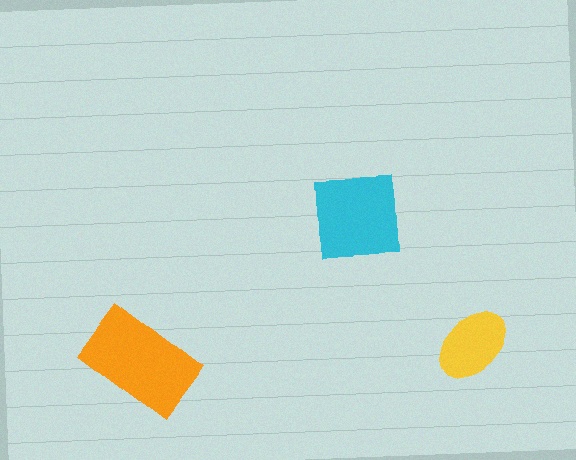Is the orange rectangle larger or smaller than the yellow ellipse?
Larger.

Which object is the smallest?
The yellow ellipse.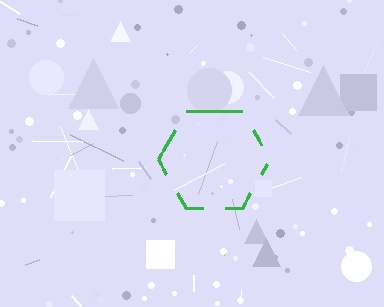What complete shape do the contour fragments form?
The contour fragments form a hexagon.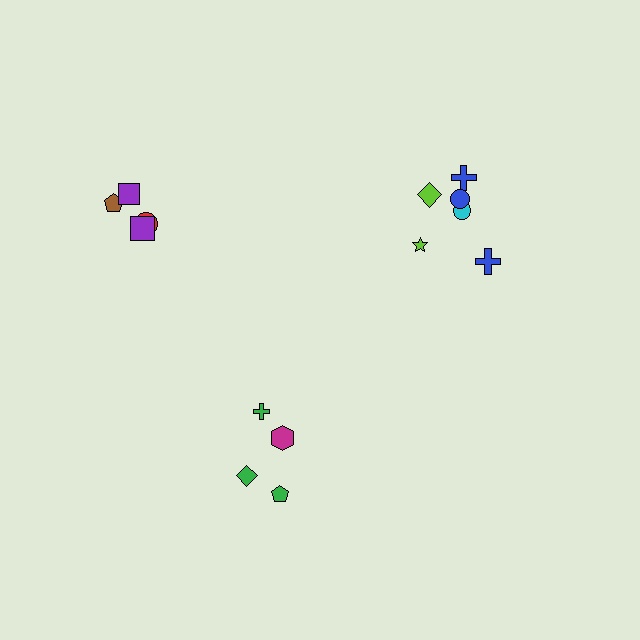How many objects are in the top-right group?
There are 6 objects.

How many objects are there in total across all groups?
There are 14 objects.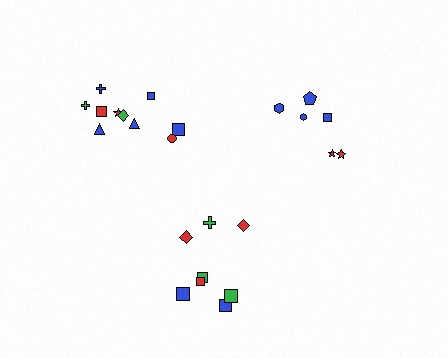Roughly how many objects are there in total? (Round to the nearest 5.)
Roughly 25 objects in total.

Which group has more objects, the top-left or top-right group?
The top-left group.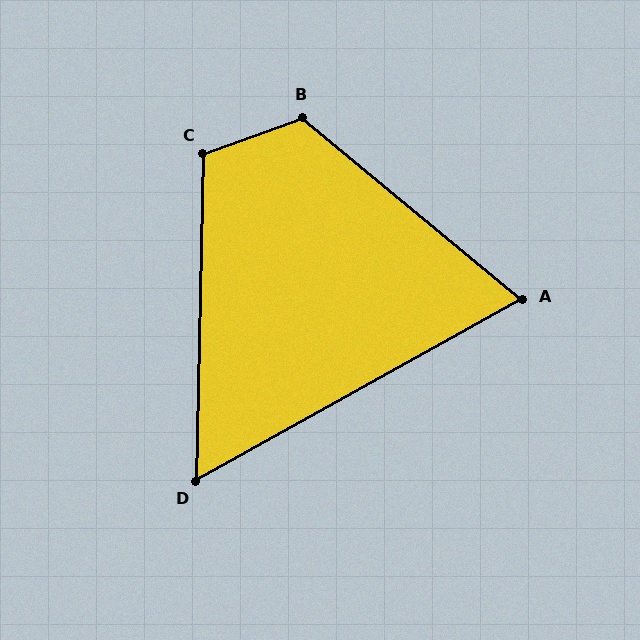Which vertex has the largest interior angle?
B, at approximately 120 degrees.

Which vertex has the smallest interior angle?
D, at approximately 60 degrees.